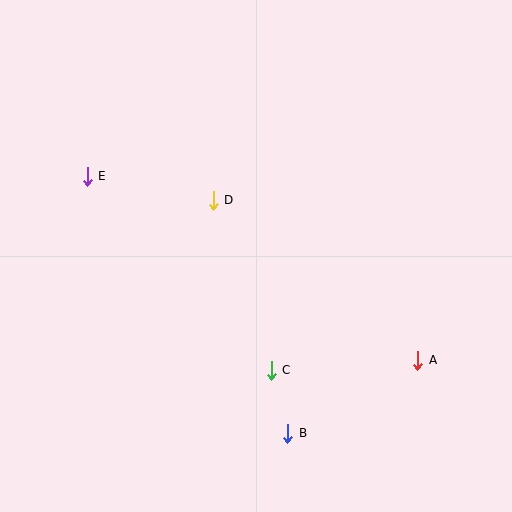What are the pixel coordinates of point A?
Point A is at (418, 360).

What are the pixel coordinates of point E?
Point E is at (87, 176).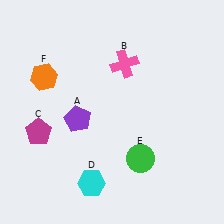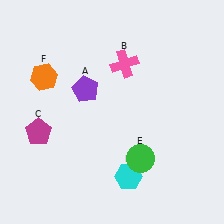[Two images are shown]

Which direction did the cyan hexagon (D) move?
The cyan hexagon (D) moved right.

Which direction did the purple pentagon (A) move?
The purple pentagon (A) moved up.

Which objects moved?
The objects that moved are: the purple pentagon (A), the cyan hexagon (D).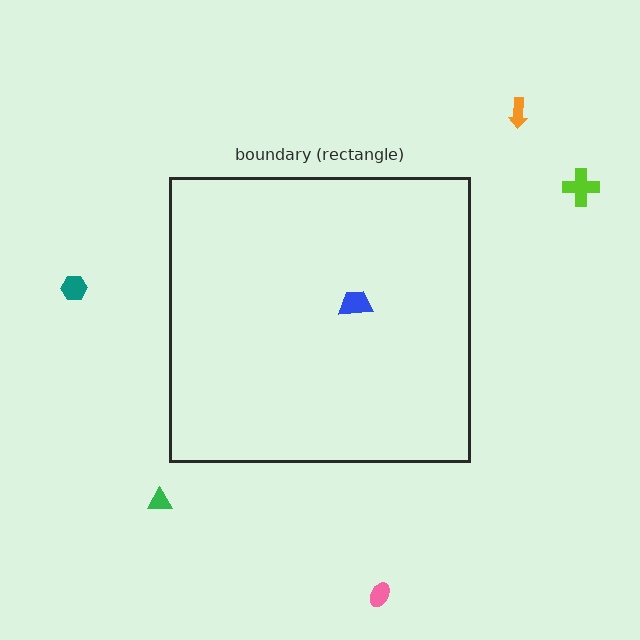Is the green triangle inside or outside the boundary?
Outside.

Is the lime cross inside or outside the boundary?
Outside.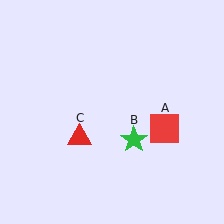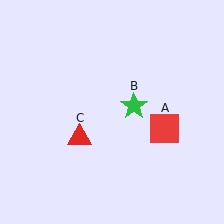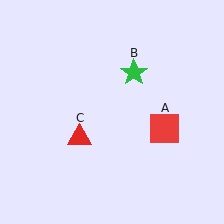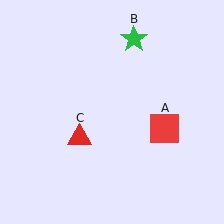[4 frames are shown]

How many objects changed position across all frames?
1 object changed position: green star (object B).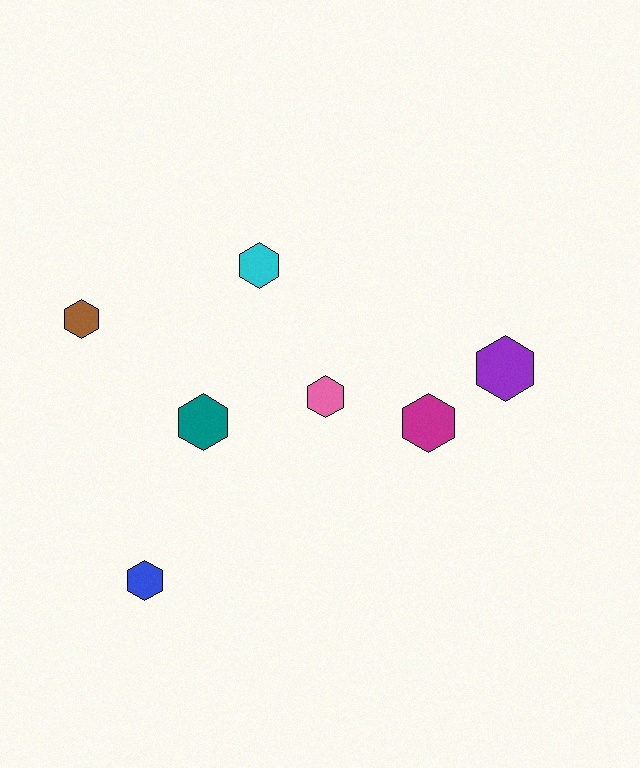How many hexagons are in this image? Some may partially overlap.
There are 7 hexagons.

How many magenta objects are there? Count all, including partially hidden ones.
There is 1 magenta object.